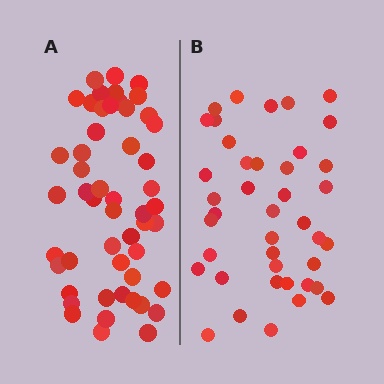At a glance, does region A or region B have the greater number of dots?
Region A (the left region) has more dots.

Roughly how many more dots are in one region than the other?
Region A has roughly 10 or so more dots than region B.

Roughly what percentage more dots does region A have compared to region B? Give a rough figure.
About 25% more.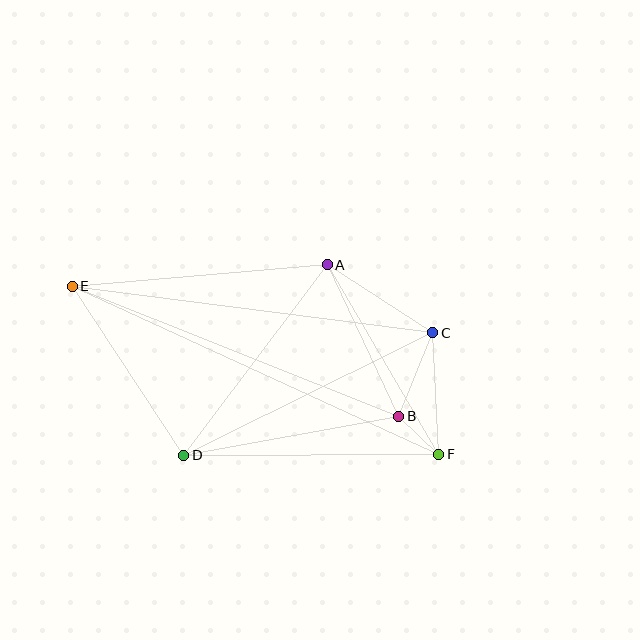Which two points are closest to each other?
Points B and F are closest to each other.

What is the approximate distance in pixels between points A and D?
The distance between A and D is approximately 238 pixels.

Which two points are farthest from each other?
Points E and F are farthest from each other.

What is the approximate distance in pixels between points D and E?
The distance between D and E is approximately 202 pixels.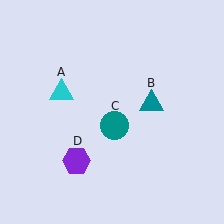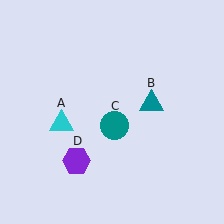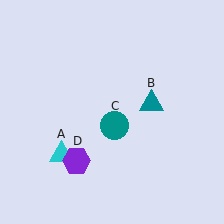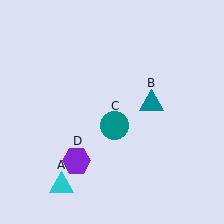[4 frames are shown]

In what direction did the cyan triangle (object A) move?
The cyan triangle (object A) moved down.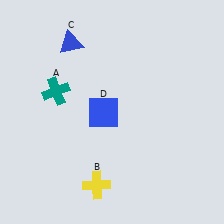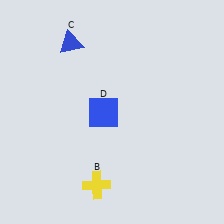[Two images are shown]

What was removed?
The teal cross (A) was removed in Image 2.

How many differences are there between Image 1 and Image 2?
There is 1 difference between the two images.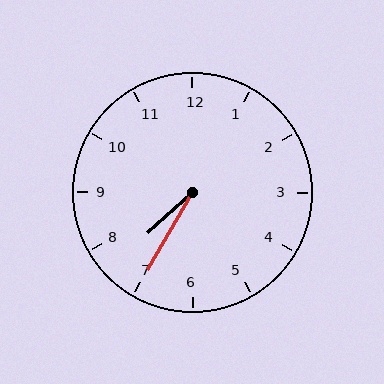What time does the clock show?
7:35.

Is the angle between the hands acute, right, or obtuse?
It is acute.